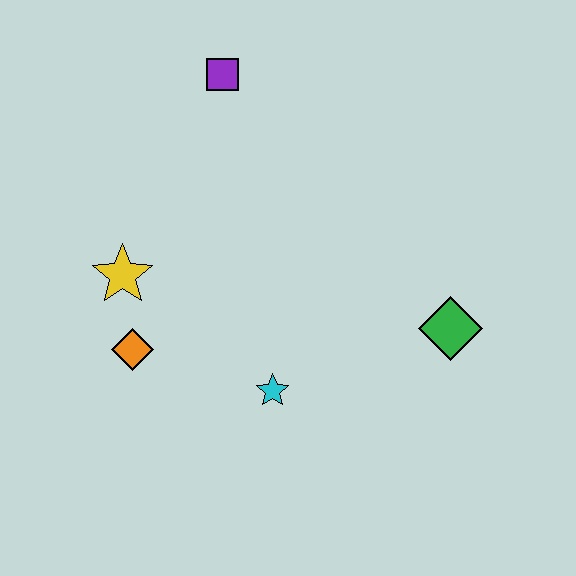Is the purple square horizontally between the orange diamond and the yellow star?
No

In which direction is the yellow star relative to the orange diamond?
The yellow star is above the orange diamond.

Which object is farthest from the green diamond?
The purple square is farthest from the green diamond.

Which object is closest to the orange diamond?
The yellow star is closest to the orange diamond.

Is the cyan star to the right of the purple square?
Yes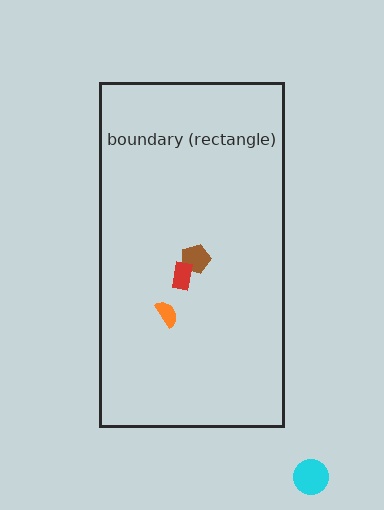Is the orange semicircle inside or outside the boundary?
Inside.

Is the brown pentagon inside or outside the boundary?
Inside.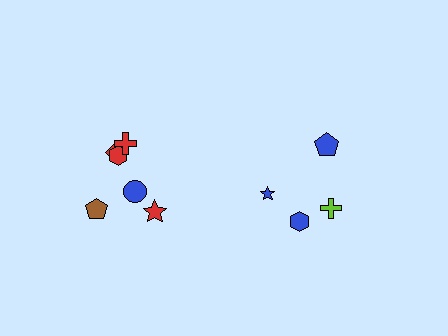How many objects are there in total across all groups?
There are 10 objects.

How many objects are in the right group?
There are 4 objects.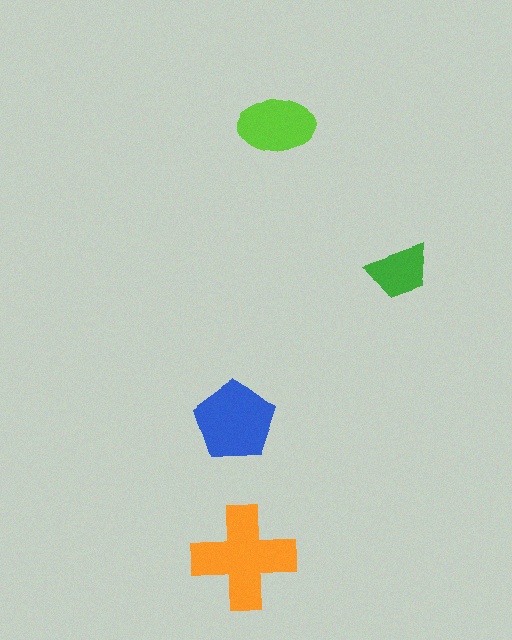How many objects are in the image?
There are 4 objects in the image.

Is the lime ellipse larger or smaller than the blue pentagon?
Smaller.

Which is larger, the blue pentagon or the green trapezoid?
The blue pentagon.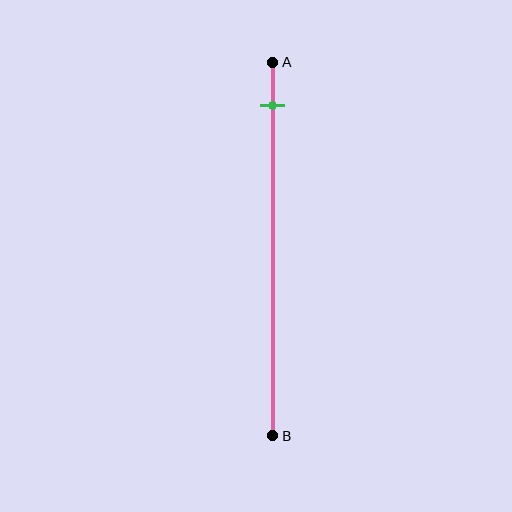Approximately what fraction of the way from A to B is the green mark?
The green mark is approximately 10% of the way from A to B.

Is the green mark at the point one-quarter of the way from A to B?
No, the mark is at about 10% from A, not at the 25% one-quarter point.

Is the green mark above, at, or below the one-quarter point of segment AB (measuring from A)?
The green mark is above the one-quarter point of segment AB.